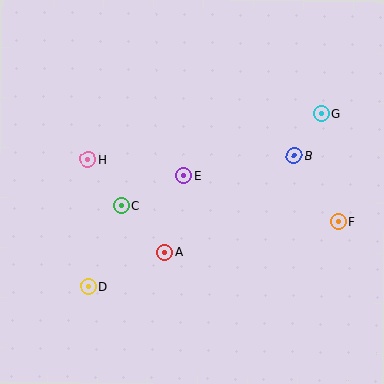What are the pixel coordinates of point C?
Point C is at (121, 206).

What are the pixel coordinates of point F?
Point F is at (338, 222).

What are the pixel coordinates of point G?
Point G is at (321, 113).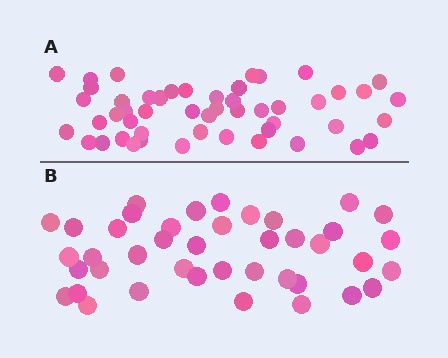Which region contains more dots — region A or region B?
Region A (the top region) has more dots.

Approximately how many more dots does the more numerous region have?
Region A has roughly 8 or so more dots than region B.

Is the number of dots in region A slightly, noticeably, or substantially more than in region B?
Region A has only slightly more — the two regions are fairly close. The ratio is roughly 1.2 to 1.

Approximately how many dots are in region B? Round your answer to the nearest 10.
About 40 dots. (The exact count is 41, which rounds to 40.)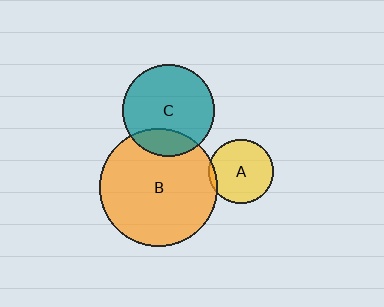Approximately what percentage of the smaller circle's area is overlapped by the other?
Approximately 5%.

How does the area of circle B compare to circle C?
Approximately 1.6 times.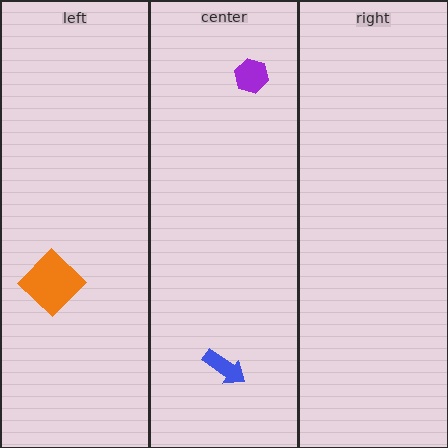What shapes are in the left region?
The orange diamond.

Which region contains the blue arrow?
The center region.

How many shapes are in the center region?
2.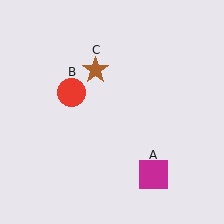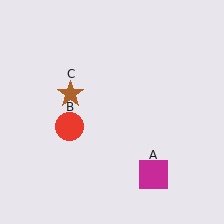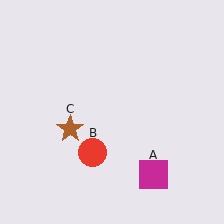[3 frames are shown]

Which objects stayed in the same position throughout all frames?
Magenta square (object A) remained stationary.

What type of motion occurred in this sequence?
The red circle (object B), brown star (object C) rotated counterclockwise around the center of the scene.